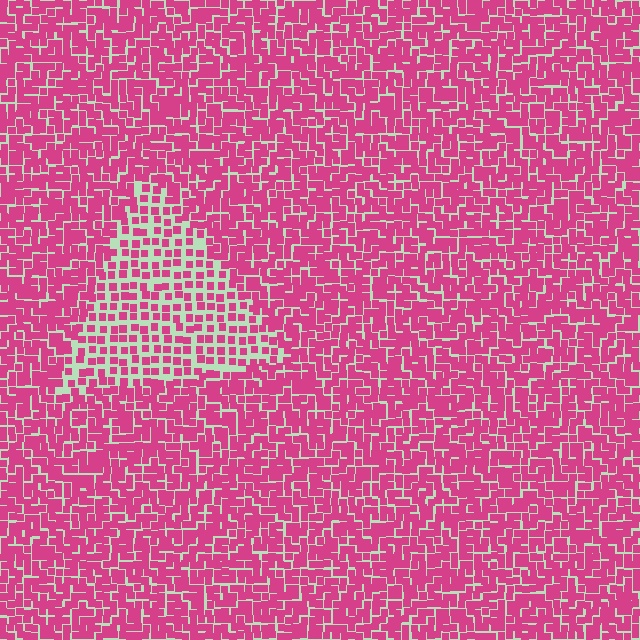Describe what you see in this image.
The image contains small magenta elements arranged at two different densities. A triangle-shaped region is visible where the elements are less densely packed than the surrounding area.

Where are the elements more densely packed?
The elements are more densely packed outside the triangle boundary.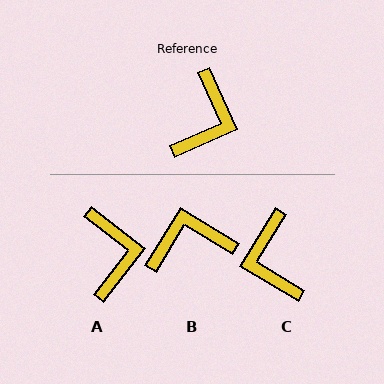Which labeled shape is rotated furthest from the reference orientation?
C, about 145 degrees away.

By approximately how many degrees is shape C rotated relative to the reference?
Approximately 145 degrees clockwise.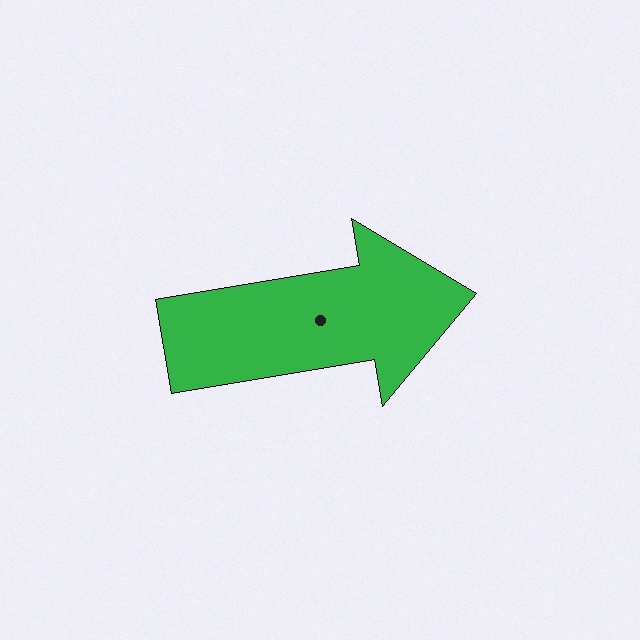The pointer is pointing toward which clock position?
Roughly 3 o'clock.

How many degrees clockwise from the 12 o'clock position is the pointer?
Approximately 80 degrees.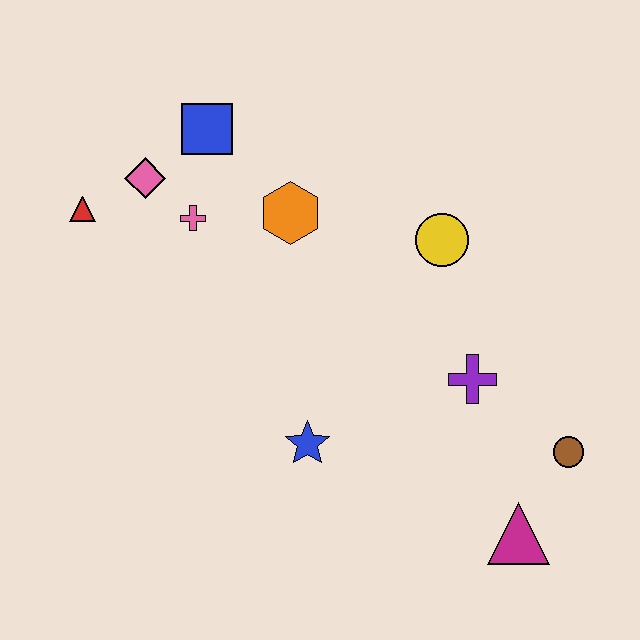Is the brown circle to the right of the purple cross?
Yes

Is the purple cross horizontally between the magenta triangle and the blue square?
Yes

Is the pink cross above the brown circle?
Yes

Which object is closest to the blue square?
The pink diamond is closest to the blue square.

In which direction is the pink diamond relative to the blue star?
The pink diamond is above the blue star.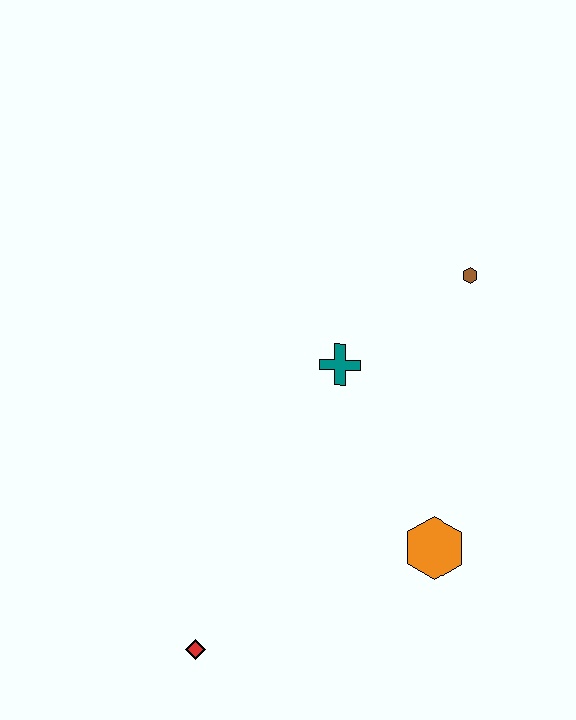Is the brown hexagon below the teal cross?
No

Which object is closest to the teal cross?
The brown hexagon is closest to the teal cross.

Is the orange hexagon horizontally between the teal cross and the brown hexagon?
Yes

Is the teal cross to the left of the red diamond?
No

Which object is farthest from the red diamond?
The brown hexagon is farthest from the red diamond.